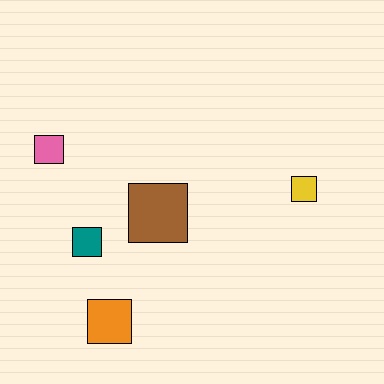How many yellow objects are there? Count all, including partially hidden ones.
There is 1 yellow object.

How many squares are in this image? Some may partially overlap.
There are 5 squares.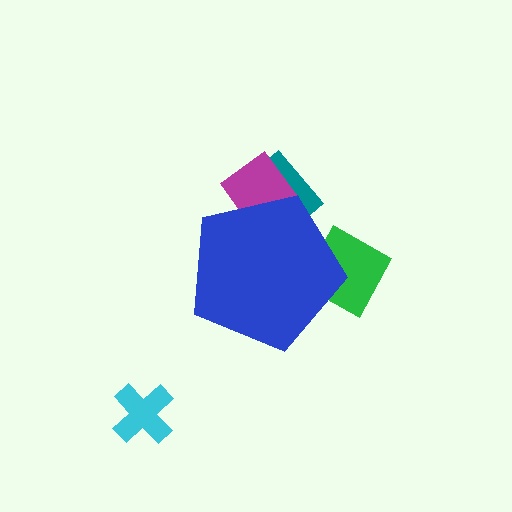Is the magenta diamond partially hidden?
Yes, the magenta diamond is partially hidden behind the blue pentagon.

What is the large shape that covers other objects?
A blue pentagon.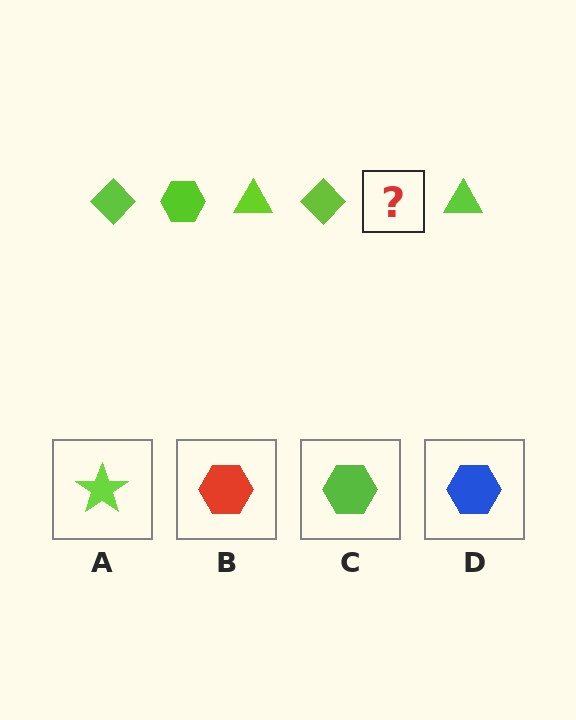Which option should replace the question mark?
Option C.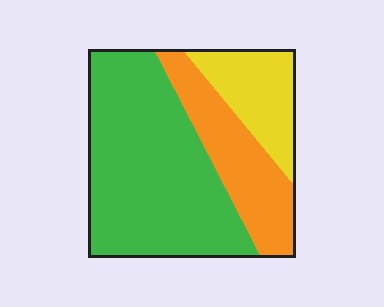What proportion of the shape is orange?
Orange covers roughly 25% of the shape.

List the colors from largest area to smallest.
From largest to smallest: green, orange, yellow.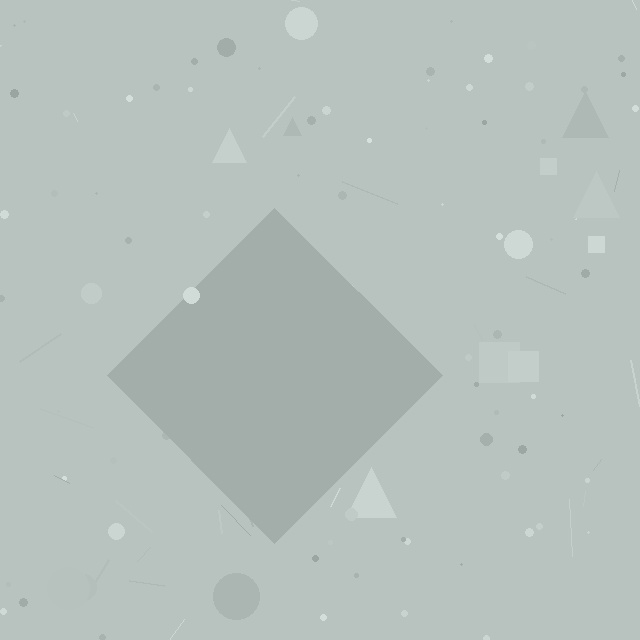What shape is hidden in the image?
A diamond is hidden in the image.